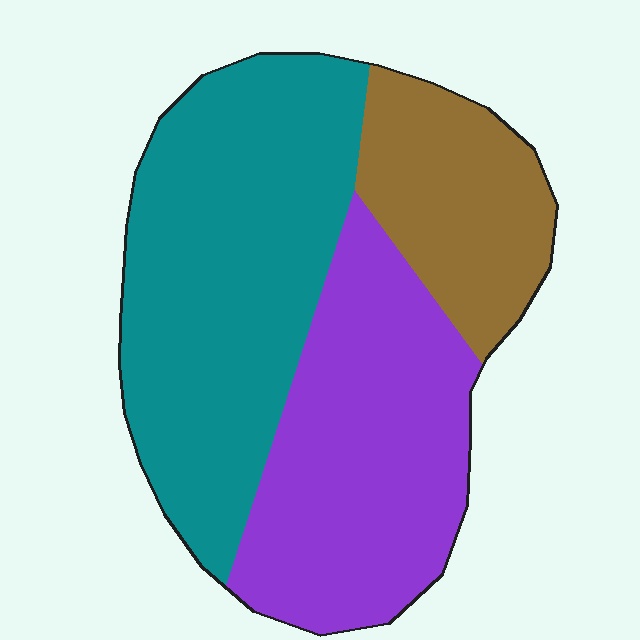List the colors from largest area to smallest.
From largest to smallest: teal, purple, brown.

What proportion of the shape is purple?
Purple takes up about three eighths (3/8) of the shape.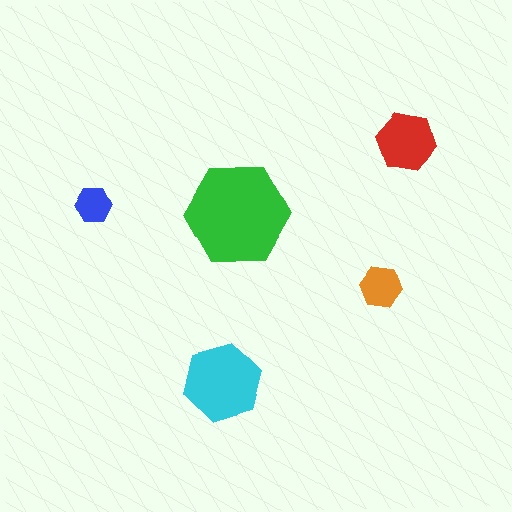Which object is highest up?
The red hexagon is topmost.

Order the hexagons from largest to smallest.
the green one, the cyan one, the red one, the orange one, the blue one.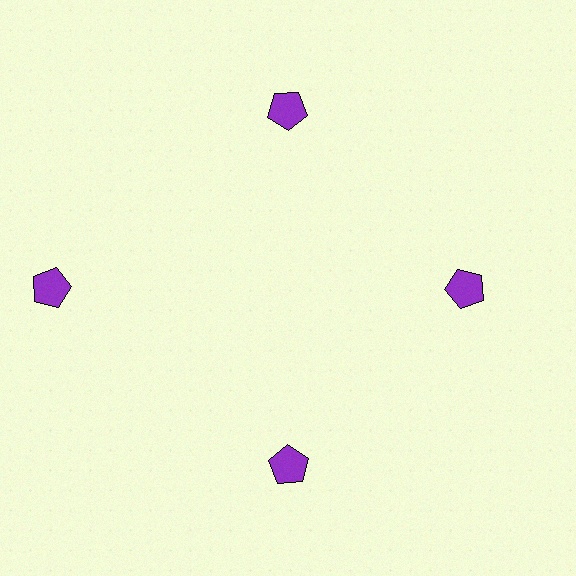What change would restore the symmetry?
The symmetry would be restored by moving it inward, back onto the ring so that all 4 pentagons sit at equal angles and equal distance from the center.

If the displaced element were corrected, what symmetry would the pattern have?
It would have 4-fold rotational symmetry — the pattern would map onto itself every 90 degrees.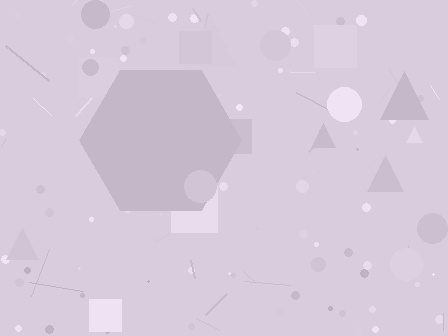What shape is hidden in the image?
A hexagon is hidden in the image.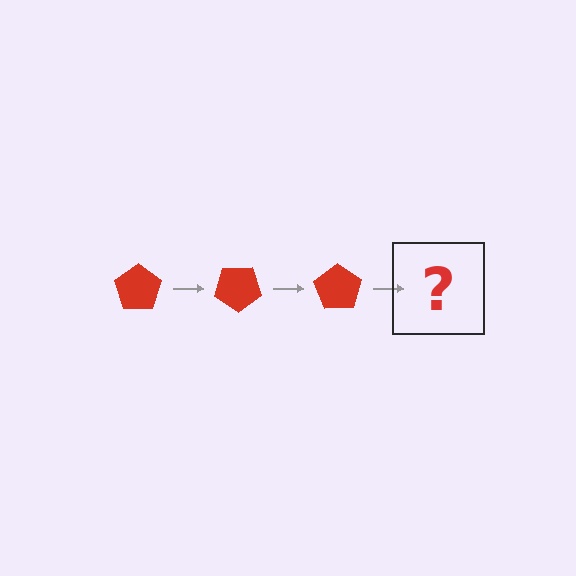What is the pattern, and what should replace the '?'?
The pattern is that the pentagon rotates 35 degrees each step. The '?' should be a red pentagon rotated 105 degrees.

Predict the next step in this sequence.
The next step is a red pentagon rotated 105 degrees.